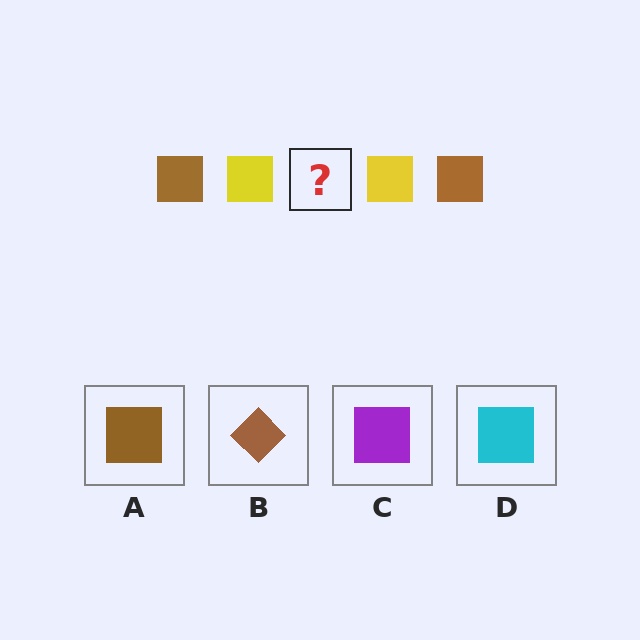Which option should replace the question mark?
Option A.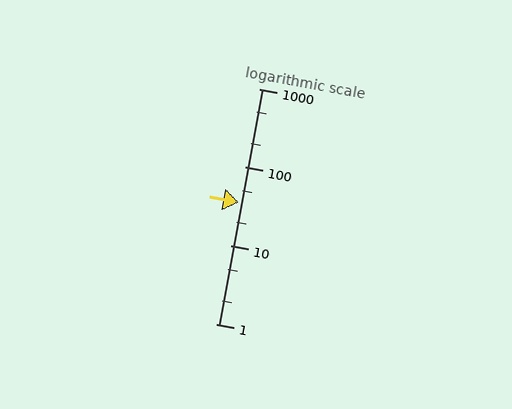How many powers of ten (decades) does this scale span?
The scale spans 3 decades, from 1 to 1000.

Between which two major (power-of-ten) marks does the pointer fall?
The pointer is between 10 and 100.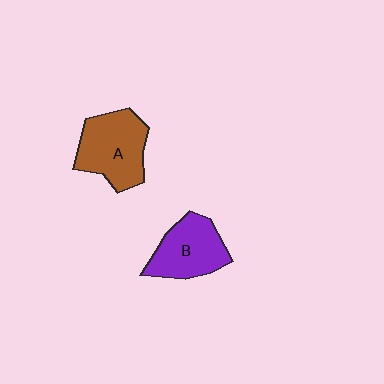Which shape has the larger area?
Shape A (brown).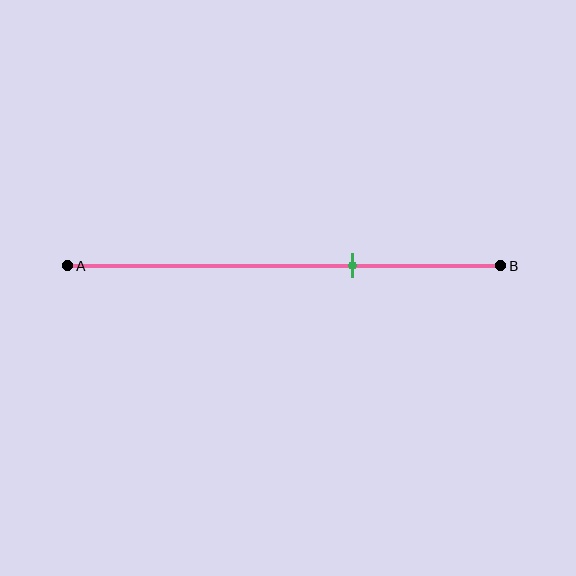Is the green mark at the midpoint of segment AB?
No, the mark is at about 65% from A, not at the 50% midpoint.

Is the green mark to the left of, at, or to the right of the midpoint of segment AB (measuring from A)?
The green mark is to the right of the midpoint of segment AB.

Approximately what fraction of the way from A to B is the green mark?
The green mark is approximately 65% of the way from A to B.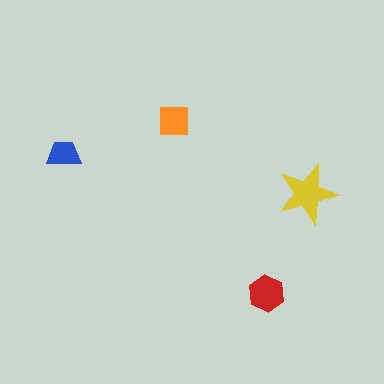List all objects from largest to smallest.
The yellow star, the red hexagon, the orange square, the blue trapezoid.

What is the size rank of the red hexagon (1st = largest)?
2nd.